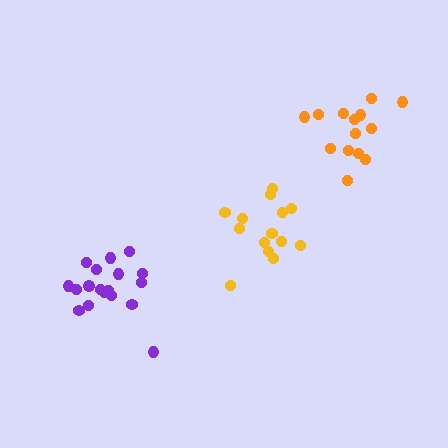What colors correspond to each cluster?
The clusters are colored: yellow, purple, orange.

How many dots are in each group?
Group 1: 14 dots, Group 2: 18 dots, Group 3: 14 dots (46 total).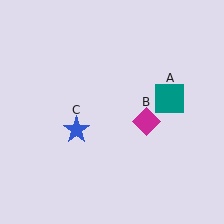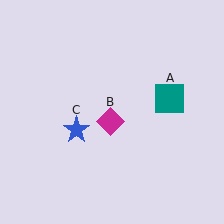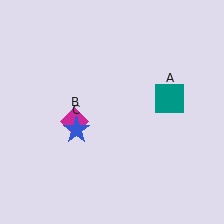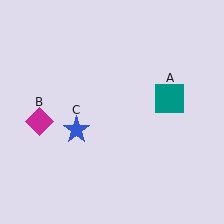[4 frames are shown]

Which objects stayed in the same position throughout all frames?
Teal square (object A) and blue star (object C) remained stationary.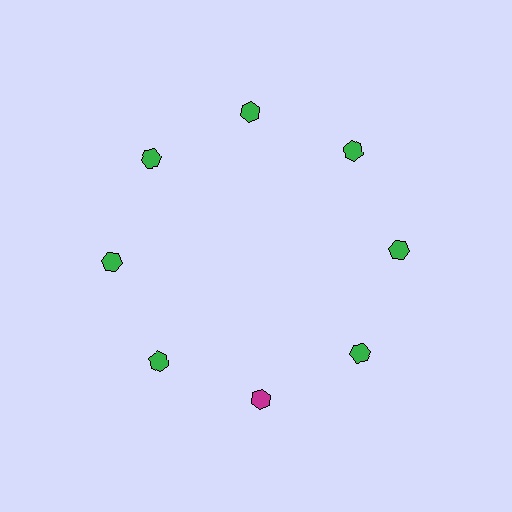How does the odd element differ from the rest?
It has a different color: magenta instead of green.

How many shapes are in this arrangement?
There are 8 shapes arranged in a ring pattern.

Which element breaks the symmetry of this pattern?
The magenta hexagon at roughly the 6 o'clock position breaks the symmetry. All other shapes are green hexagons.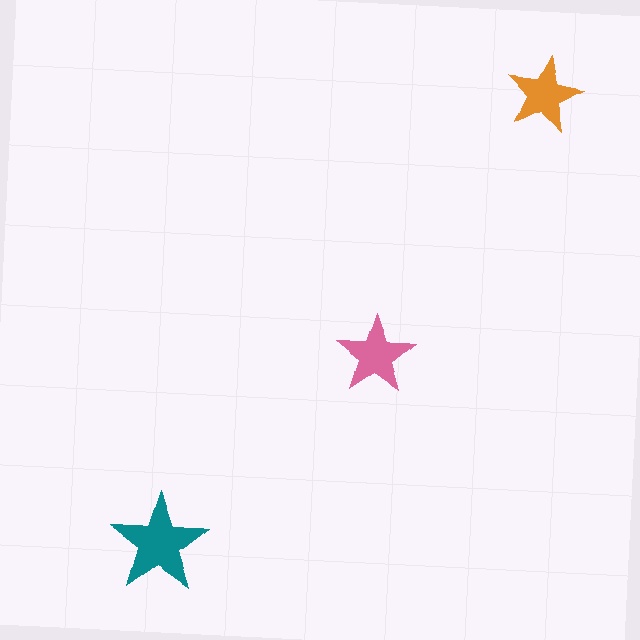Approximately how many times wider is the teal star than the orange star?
About 1.5 times wider.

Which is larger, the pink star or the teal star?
The teal one.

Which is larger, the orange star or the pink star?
The pink one.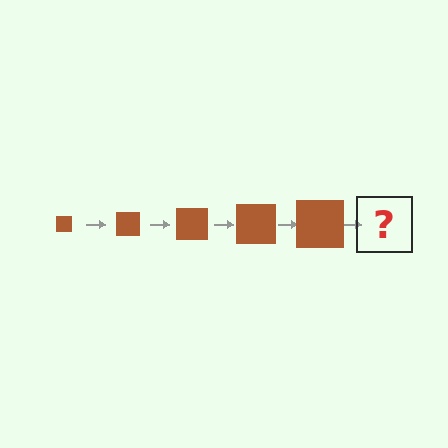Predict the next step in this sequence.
The next step is a brown square, larger than the previous one.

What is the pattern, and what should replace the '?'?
The pattern is that the square gets progressively larger each step. The '?' should be a brown square, larger than the previous one.